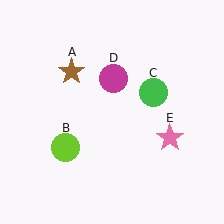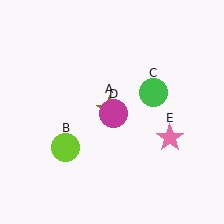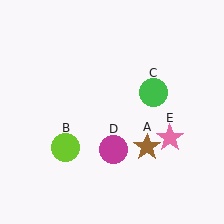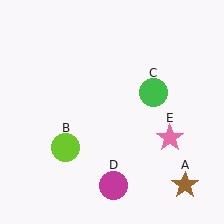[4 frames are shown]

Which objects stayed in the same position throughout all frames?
Lime circle (object B) and green circle (object C) and pink star (object E) remained stationary.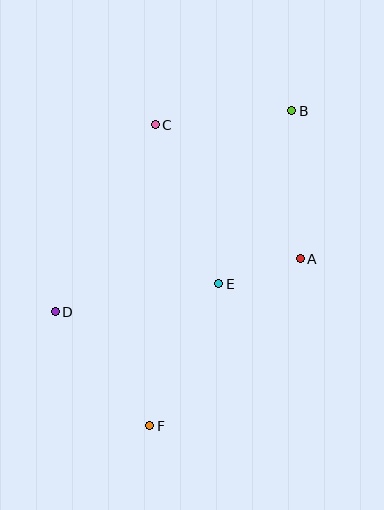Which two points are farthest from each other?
Points B and F are farthest from each other.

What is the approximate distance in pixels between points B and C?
The distance between B and C is approximately 137 pixels.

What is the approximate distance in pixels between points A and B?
The distance between A and B is approximately 148 pixels.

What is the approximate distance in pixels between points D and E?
The distance between D and E is approximately 166 pixels.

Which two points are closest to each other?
Points A and E are closest to each other.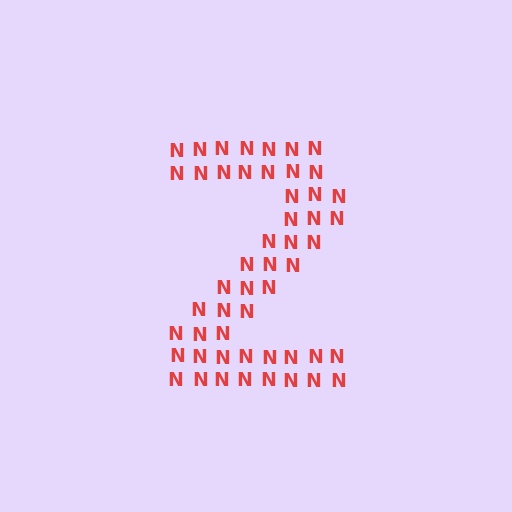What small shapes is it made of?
It is made of small letter N's.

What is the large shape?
The large shape is the digit 2.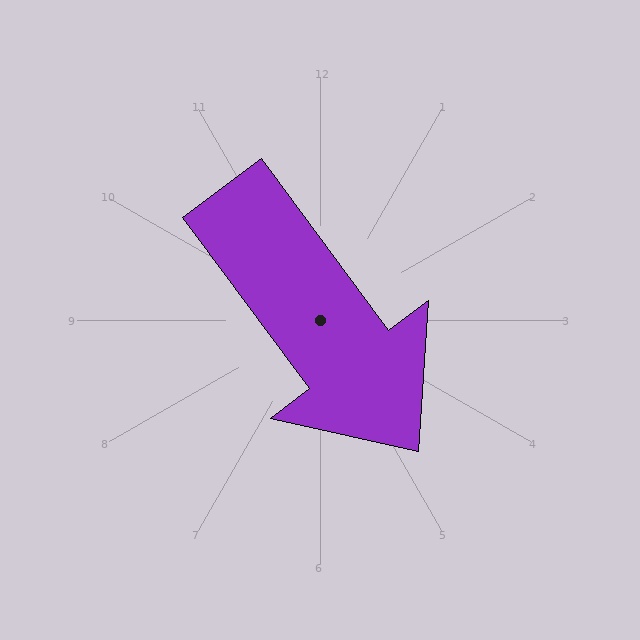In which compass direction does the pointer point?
Southeast.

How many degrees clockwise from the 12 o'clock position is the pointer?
Approximately 143 degrees.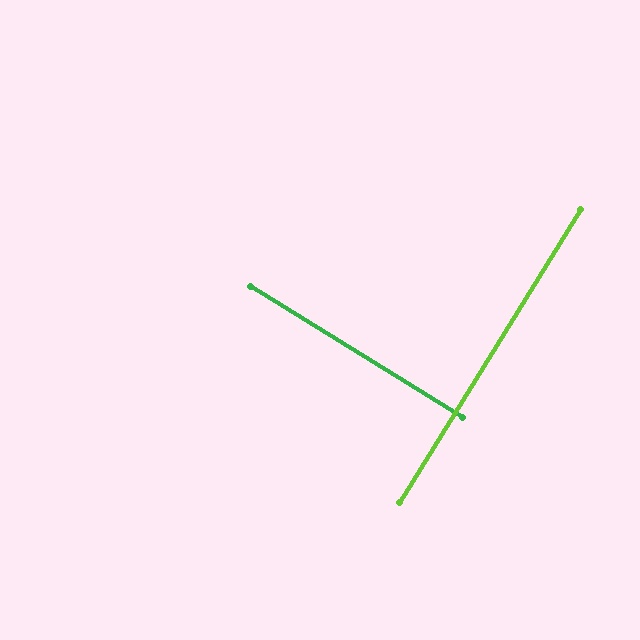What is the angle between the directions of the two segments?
Approximately 90 degrees.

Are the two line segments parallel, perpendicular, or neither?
Perpendicular — they meet at approximately 90°.